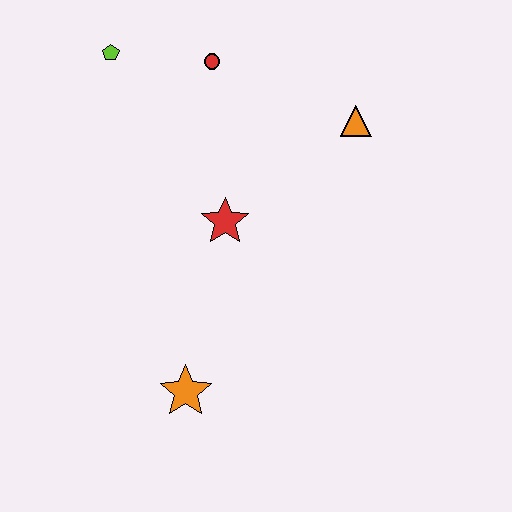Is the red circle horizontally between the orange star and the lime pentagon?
No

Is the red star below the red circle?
Yes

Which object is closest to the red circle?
The lime pentagon is closest to the red circle.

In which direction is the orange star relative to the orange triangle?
The orange star is below the orange triangle.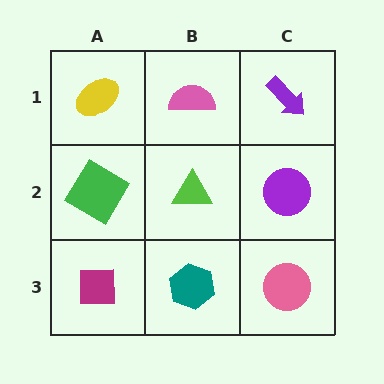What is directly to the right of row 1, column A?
A pink semicircle.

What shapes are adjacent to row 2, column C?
A purple arrow (row 1, column C), a pink circle (row 3, column C), a lime triangle (row 2, column B).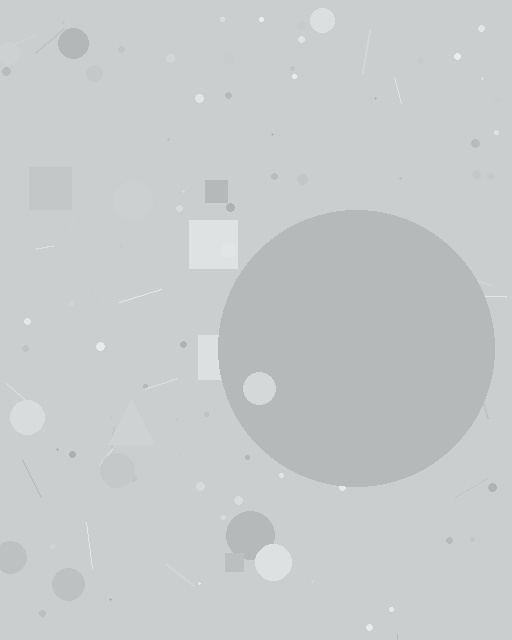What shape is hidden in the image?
A circle is hidden in the image.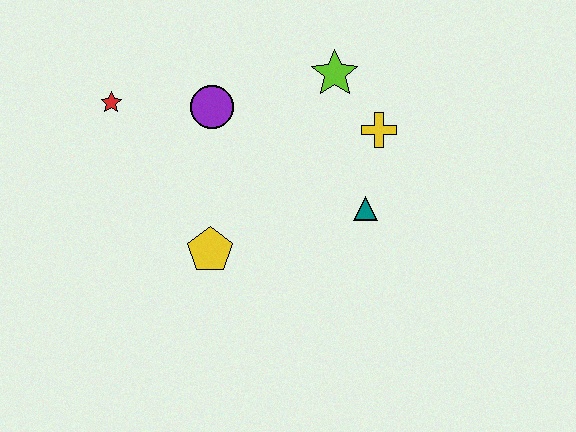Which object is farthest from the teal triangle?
The red star is farthest from the teal triangle.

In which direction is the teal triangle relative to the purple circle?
The teal triangle is to the right of the purple circle.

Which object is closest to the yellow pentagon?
The purple circle is closest to the yellow pentagon.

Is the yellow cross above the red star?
No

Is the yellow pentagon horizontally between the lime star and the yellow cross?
No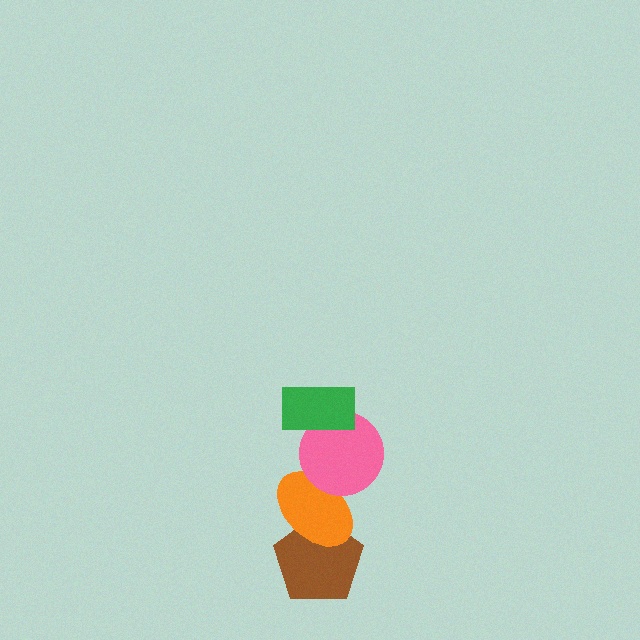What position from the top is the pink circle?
The pink circle is 2nd from the top.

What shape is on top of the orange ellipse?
The pink circle is on top of the orange ellipse.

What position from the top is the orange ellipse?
The orange ellipse is 3rd from the top.